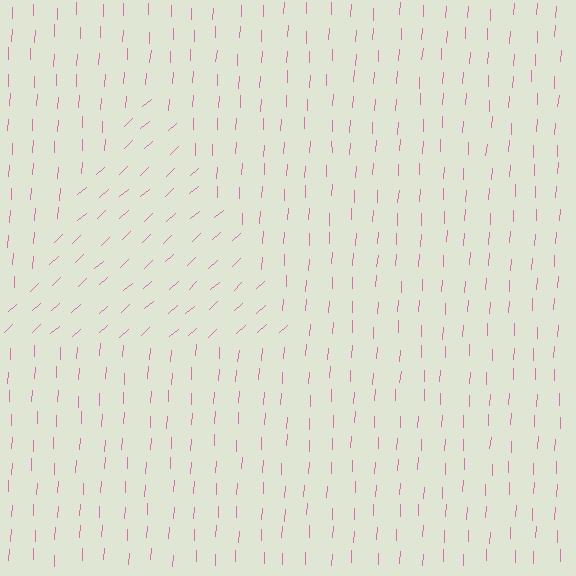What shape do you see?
I see a triangle.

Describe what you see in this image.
The image is filled with small pink line segments. A triangle region in the image has lines oriented differently from the surrounding lines, creating a visible texture boundary.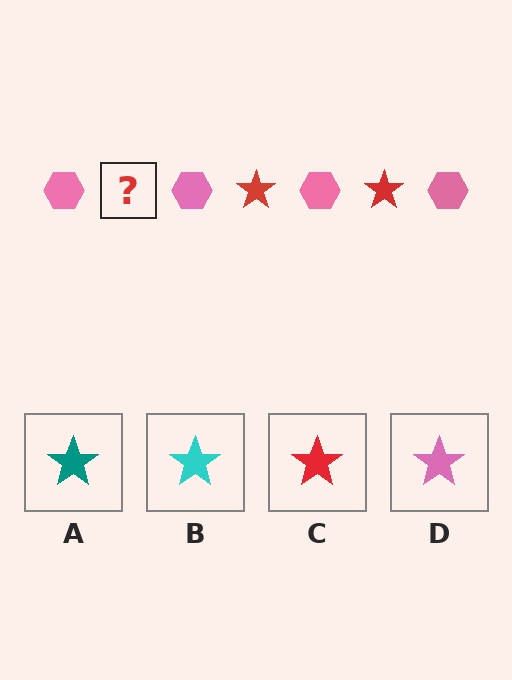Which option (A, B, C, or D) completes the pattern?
C.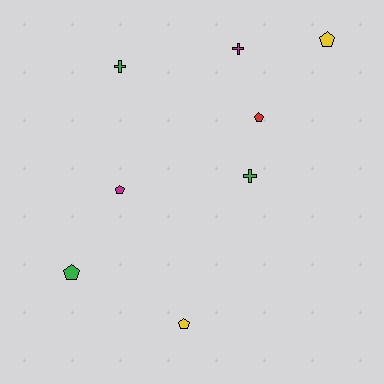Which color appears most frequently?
Green, with 3 objects.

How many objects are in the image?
There are 8 objects.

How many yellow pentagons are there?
There are 2 yellow pentagons.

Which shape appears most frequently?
Pentagon, with 5 objects.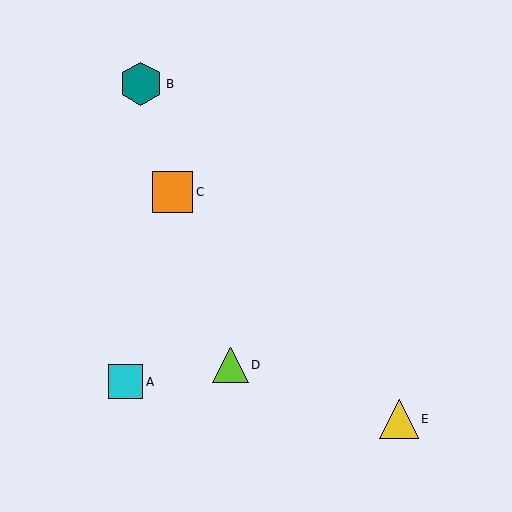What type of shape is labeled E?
Shape E is a yellow triangle.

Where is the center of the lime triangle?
The center of the lime triangle is at (231, 365).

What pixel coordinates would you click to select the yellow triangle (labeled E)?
Click at (399, 419) to select the yellow triangle E.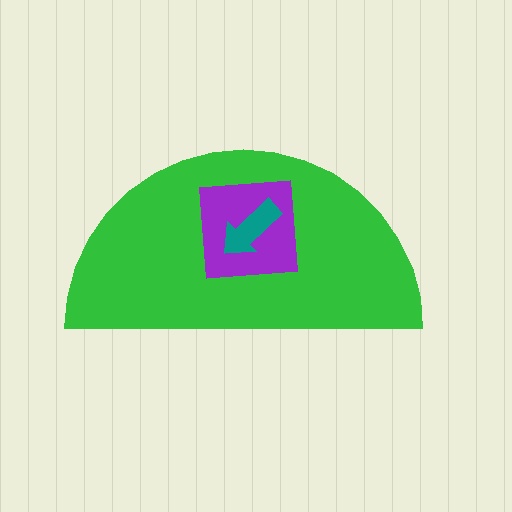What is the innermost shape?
The teal arrow.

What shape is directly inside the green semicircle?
The purple square.